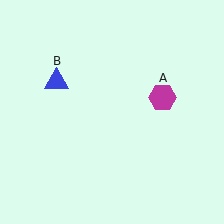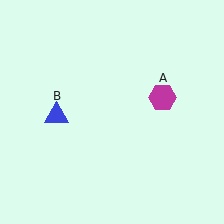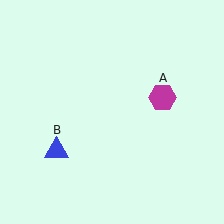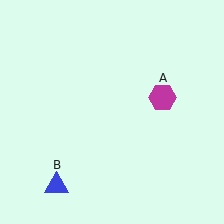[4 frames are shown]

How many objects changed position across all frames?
1 object changed position: blue triangle (object B).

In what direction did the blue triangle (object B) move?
The blue triangle (object B) moved down.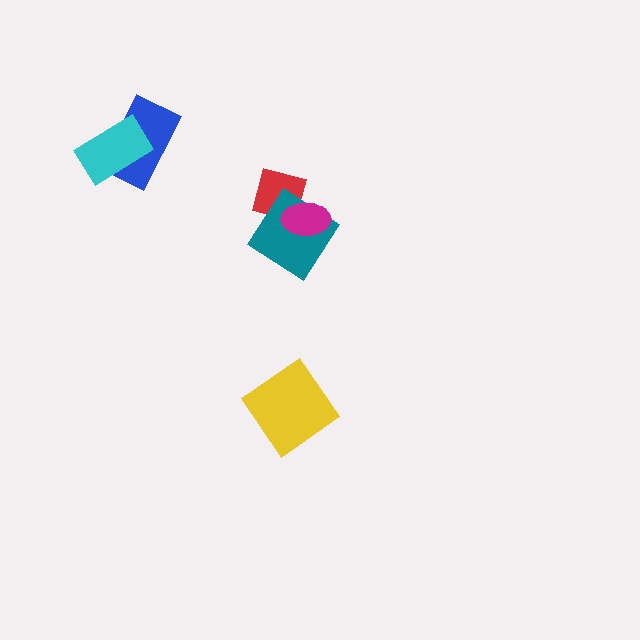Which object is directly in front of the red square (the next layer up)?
The teal diamond is directly in front of the red square.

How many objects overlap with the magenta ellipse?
2 objects overlap with the magenta ellipse.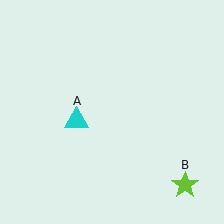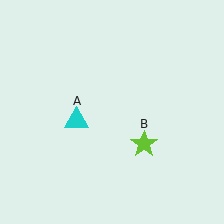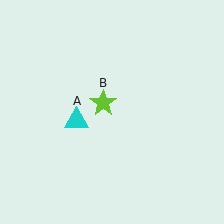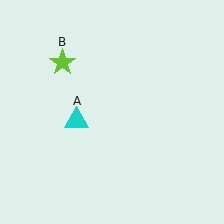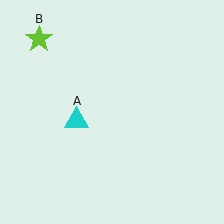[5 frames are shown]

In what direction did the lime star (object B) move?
The lime star (object B) moved up and to the left.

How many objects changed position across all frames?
1 object changed position: lime star (object B).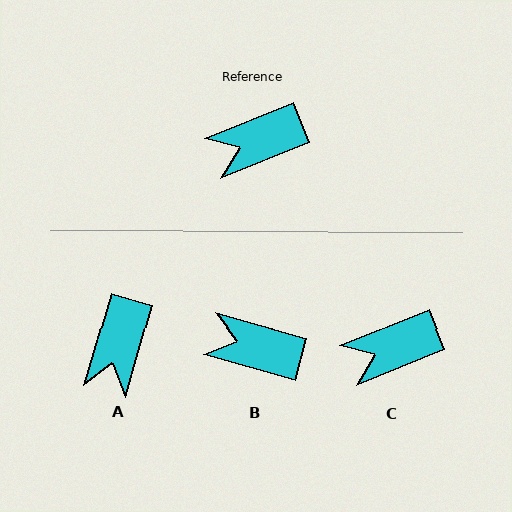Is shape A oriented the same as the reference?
No, it is off by about 52 degrees.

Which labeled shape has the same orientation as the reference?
C.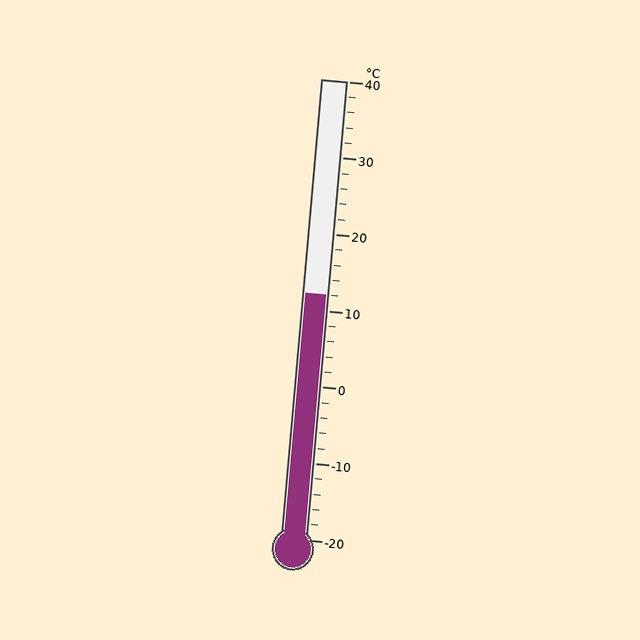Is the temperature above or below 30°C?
The temperature is below 30°C.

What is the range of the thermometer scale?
The thermometer scale ranges from -20°C to 40°C.